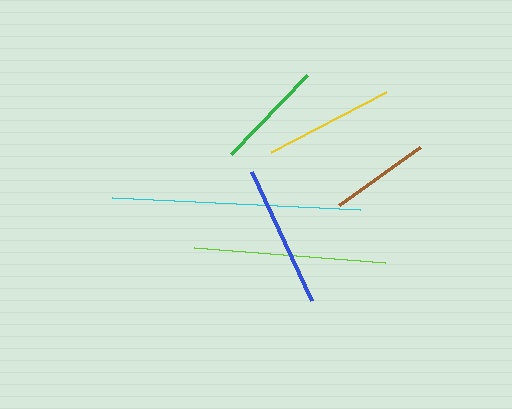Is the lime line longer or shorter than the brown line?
The lime line is longer than the brown line.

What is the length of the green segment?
The green segment is approximately 109 pixels long.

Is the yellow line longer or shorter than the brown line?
The yellow line is longer than the brown line.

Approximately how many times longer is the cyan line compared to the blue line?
The cyan line is approximately 1.7 times the length of the blue line.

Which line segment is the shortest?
The brown line is the shortest at approximately 100 pixels.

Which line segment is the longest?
The cyan line is the longest at approximately 249 pixels.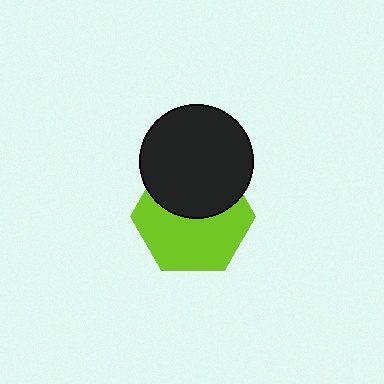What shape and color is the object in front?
The object in front is a black circle.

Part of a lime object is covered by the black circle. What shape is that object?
It is a hexagon.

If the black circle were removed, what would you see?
You would see the complete lime hexagon.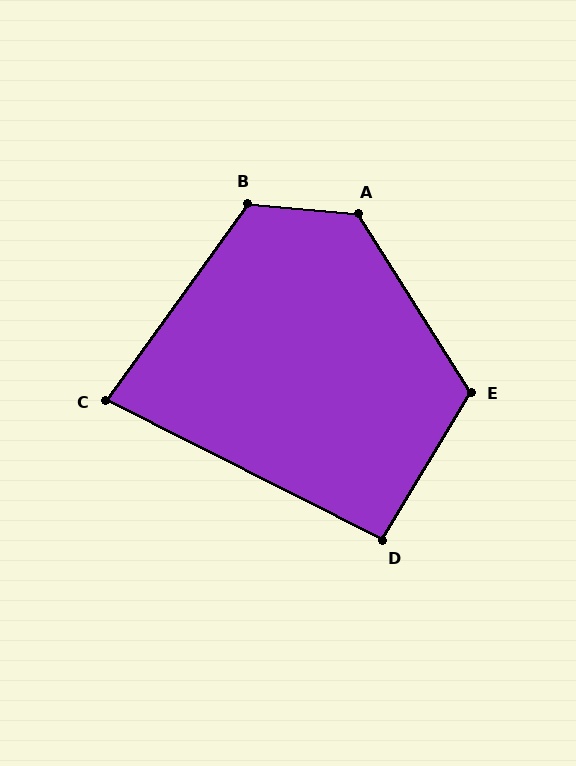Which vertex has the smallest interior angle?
C, at approximately 81 degrees.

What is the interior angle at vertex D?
Approximately 94 degrees (approximately right).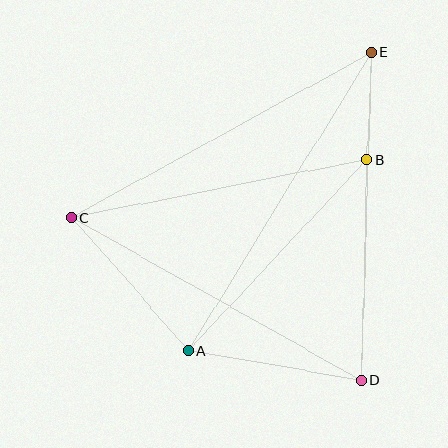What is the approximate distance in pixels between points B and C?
The distance between B and C is approximately 302 pixels.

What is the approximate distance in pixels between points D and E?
The distance between D and E is approximately 328 pixels.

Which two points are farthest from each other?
Points A and E are farthest from each other.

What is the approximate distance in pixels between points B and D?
The distance between B and D is approximately 220 pixels.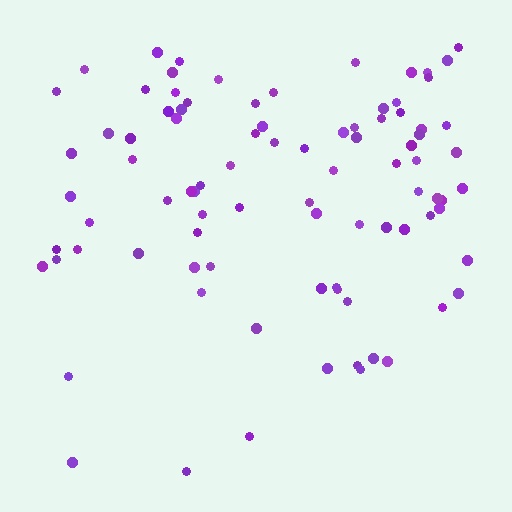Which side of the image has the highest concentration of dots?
The top.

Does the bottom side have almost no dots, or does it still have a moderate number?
Still a moderate number, just noticeably fewer than the top.